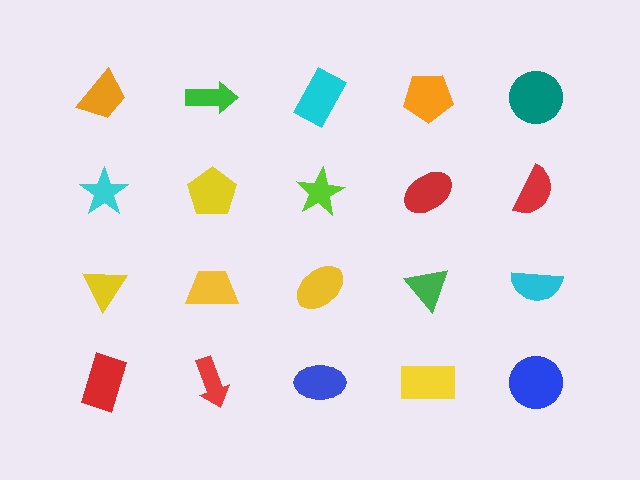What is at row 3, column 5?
A cyan semicircle.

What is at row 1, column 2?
A green arrow.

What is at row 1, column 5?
A teal circle.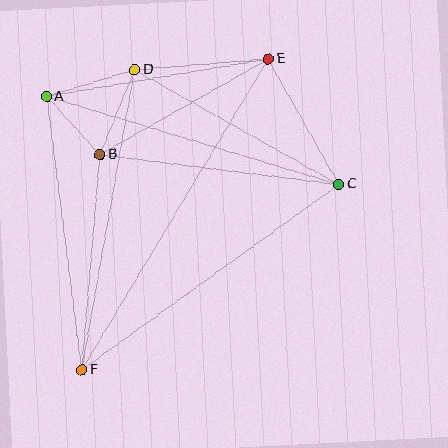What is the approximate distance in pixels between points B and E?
The distance between B and E is approximately 194 pixels.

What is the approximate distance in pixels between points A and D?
The distance between A and D is approximately 92 pixels.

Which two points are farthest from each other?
Points E and F are farthest from each other.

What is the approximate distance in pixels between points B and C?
The distance between B and C is approximately 241 pixels.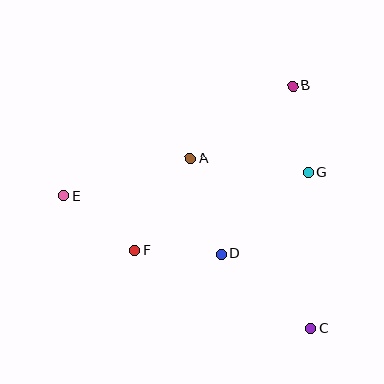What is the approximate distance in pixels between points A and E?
The distance between A and E is approximately 132 pixels.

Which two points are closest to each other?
Points D and F are closest to each other.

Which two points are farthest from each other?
Points C and E are farthest from each other.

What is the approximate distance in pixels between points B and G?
The distance between B and G is approximately 88 pixels.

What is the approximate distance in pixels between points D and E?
The distance between D and E is approximately 168 pixels.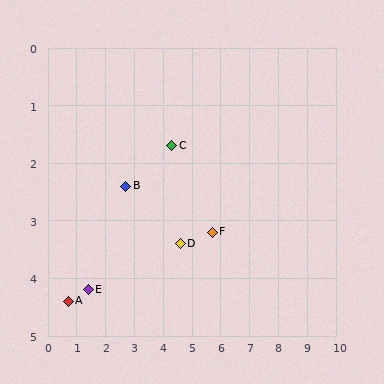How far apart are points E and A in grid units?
Points E and A are about 0.7 grid units apart.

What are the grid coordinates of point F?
Point F is at approximately (5.7, 3.2).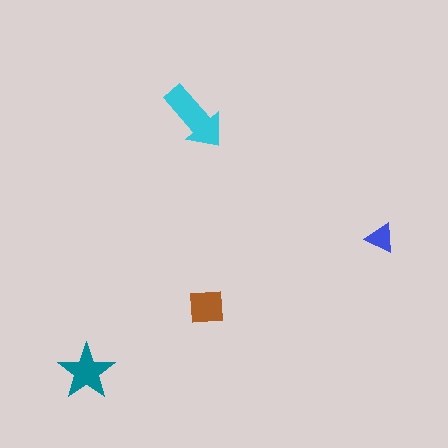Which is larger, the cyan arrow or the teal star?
The cyan arrow.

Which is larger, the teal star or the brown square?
The teal star.